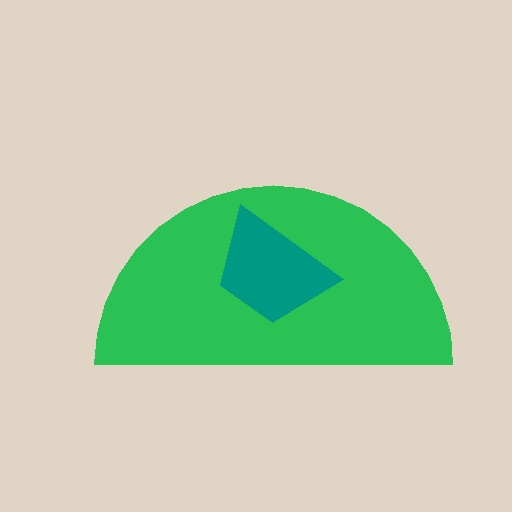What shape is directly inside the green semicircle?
The teal trapezoid.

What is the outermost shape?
The green semicircle.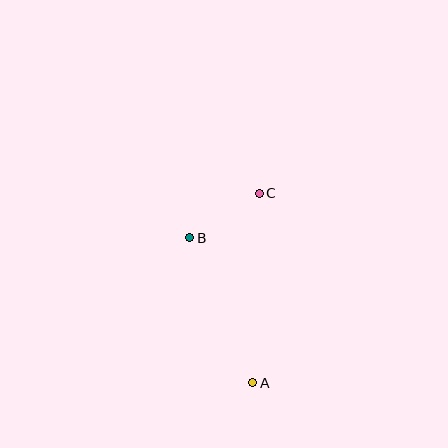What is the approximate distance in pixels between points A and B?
The distance between A and B is approximately 158 pixels.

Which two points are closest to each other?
Points B and C are closest to each other.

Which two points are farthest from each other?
Points A and C are farthest from each other.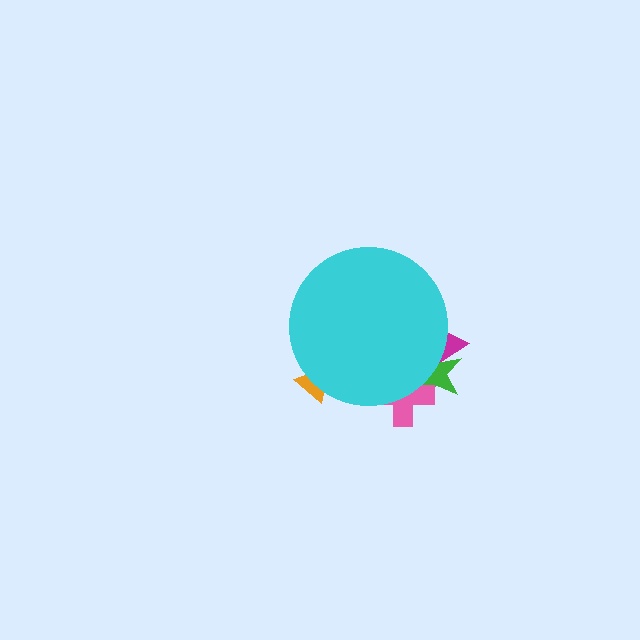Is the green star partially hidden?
Yes, the green star is partially hidden behind the cyan circle.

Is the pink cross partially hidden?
Yes, the pink cross is partially hidden behind the cyan circle.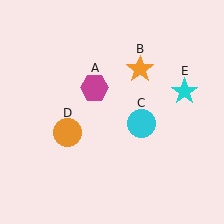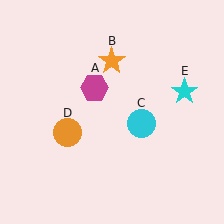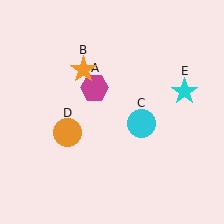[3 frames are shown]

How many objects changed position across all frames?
1 object changed position: orange star (object B).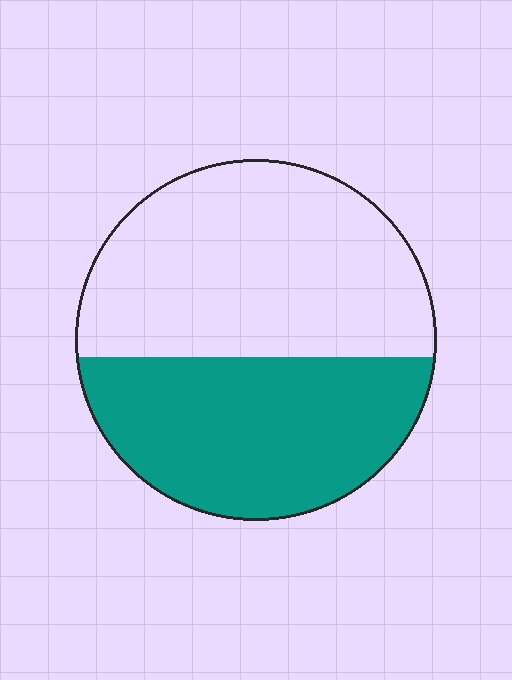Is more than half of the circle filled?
No.